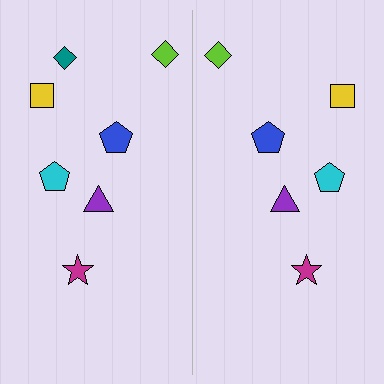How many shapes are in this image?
There are 13 shapes in this image.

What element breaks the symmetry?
A teal diamond is missing from the right side.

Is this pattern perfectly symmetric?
No, the pattern is not perfectly symmetric. A teal diamond is missing from the right side.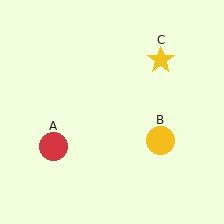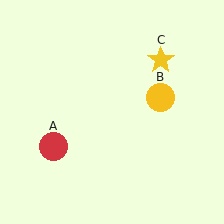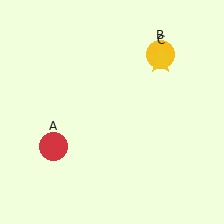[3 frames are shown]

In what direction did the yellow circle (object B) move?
The yellow circle (object B) moved up.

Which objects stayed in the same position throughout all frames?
Red circle (object A) and yellow star (object C) remained stationary.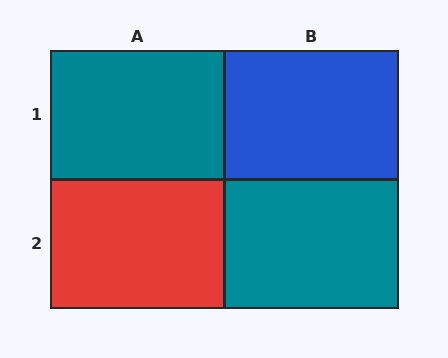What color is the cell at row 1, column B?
Blue.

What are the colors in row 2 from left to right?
Red, teal.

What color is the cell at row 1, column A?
Teal.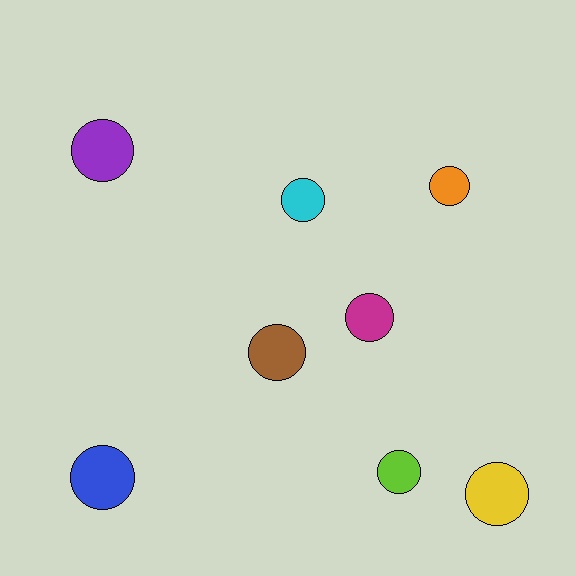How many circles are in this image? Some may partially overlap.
There are 8 circles.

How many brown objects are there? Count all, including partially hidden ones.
There is 1 brown object.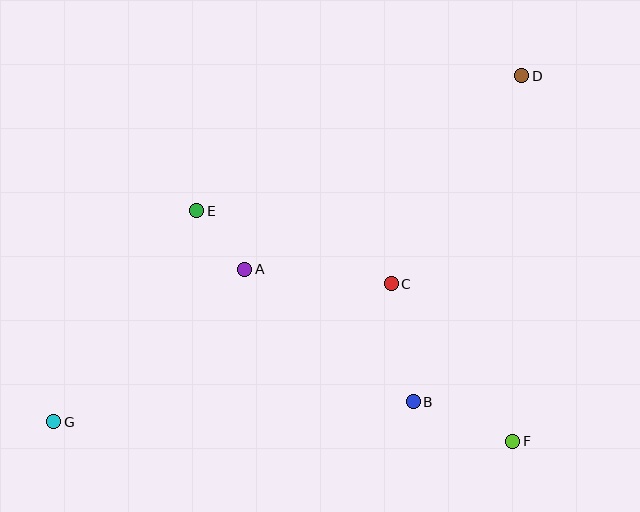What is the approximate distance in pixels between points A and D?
The distance between A and D is approximately 338 pixels.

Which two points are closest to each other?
Points A and E are closest to each other.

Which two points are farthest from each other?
Points D and G are farthest from each other.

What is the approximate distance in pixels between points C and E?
The distance between C and E is approximately 208 pixels.